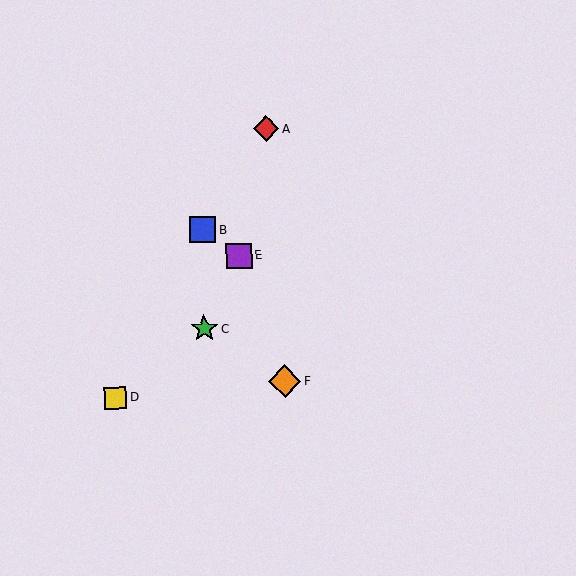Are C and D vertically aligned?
No, C is at x≈204 and D is at x≈115.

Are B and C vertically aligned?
Yes, both are at x≈203.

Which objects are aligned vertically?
Objects B, C are aligned vertically.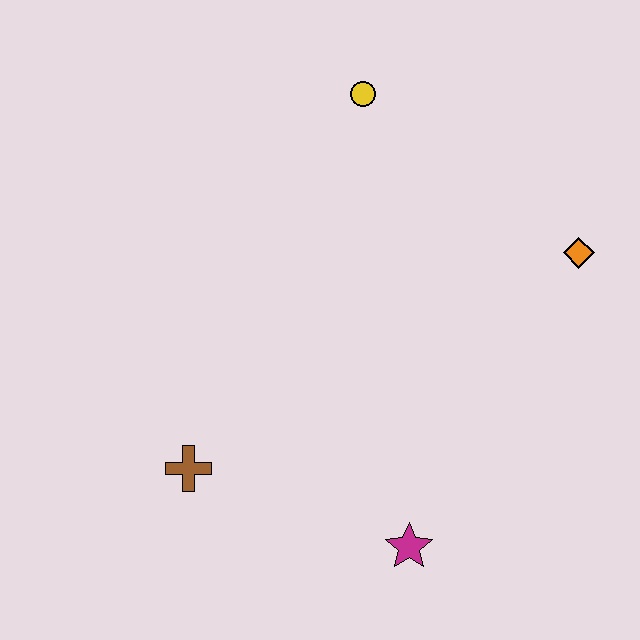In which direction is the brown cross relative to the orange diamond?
The brown cross is to the left of the orange diamond.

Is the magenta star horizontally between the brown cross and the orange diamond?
Yes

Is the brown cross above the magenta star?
Yes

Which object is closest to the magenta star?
The brown cross is closest to the magenta star.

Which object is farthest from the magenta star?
The yellow circle is farthest from the magenta star.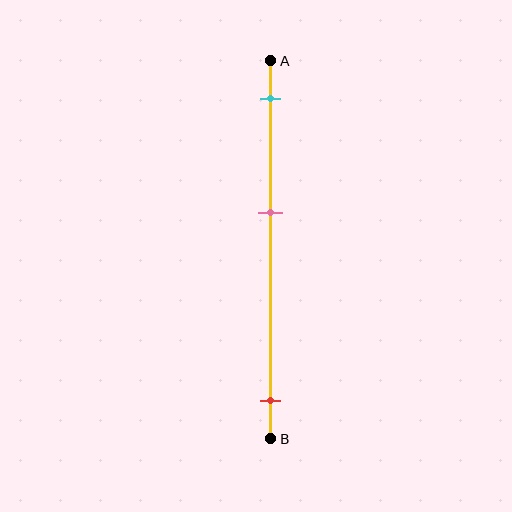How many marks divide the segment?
There are 3 marks dividing the segment.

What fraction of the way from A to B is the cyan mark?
The cyan mark is approximately 10% (0.1) of the way from A to B.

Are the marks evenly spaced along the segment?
No, the marks are not evenly spaced.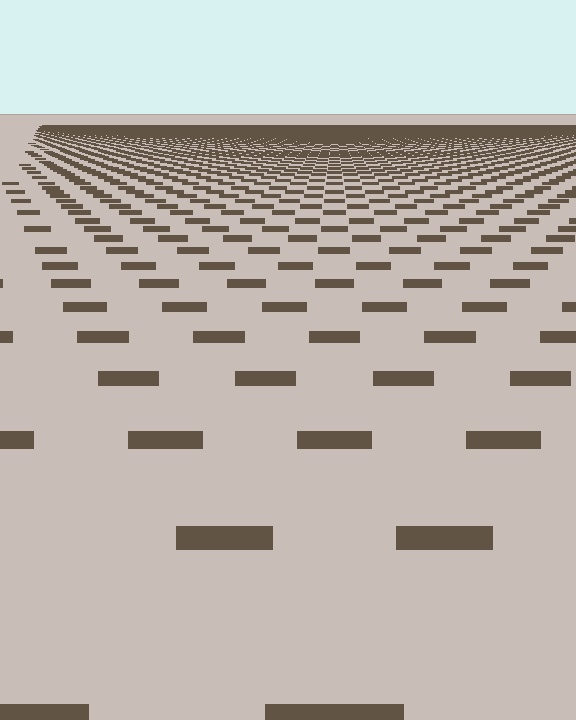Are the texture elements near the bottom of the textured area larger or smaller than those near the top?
Larger. Near the bottom, elements are closer to the viewer and appear at a bigger on-screen size.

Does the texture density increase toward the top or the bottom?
Density increases toward the top.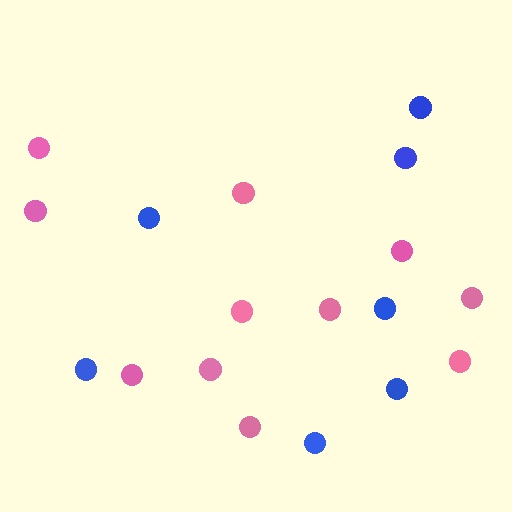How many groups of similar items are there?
There are 2 groups: one group of blue circles (7) and one group of pink circles (11).